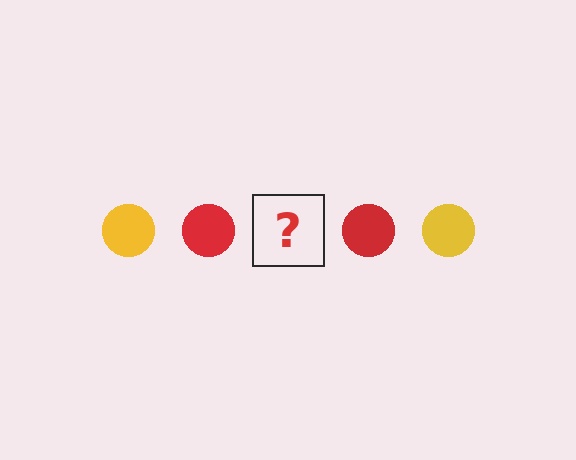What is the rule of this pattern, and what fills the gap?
The rule is that the pattern cycles through yellow, red circles. The gap should be filled with a yellow circle.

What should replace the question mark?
The question mark should be replaced with a yellow circle.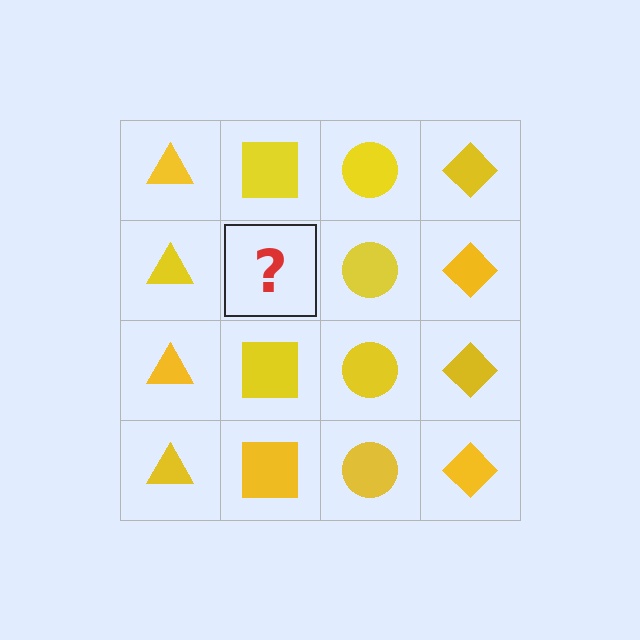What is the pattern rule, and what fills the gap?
The rule is that each column has a consistent shape. The gap should be filled with a yellow square.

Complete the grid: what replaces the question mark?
The question mark should be replaced with a yellow square.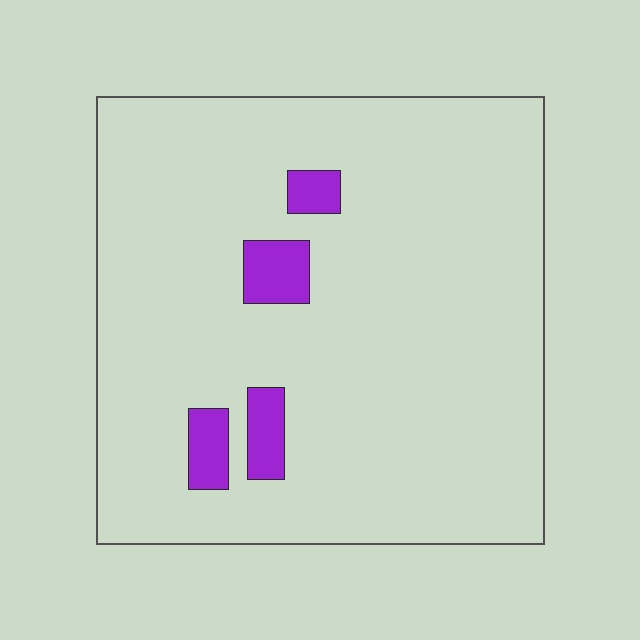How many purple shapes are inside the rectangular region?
4.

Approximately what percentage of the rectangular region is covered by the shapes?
Approximately 5%.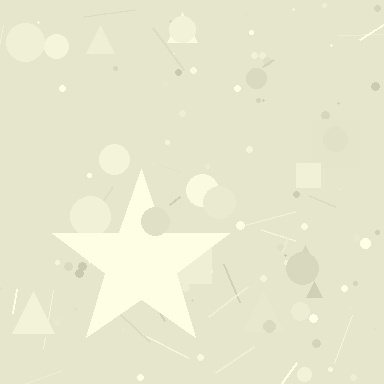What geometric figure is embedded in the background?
A star is embedded in the background.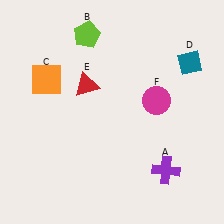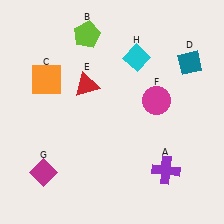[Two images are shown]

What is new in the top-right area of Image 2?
A cyan diamond (H) was added in the top-right area of Image 2.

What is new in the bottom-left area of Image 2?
A magenta diamond (G) was added in the bottom-left area of Image 2.